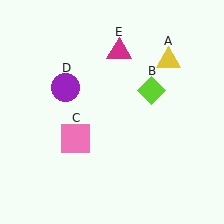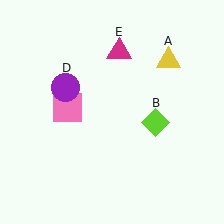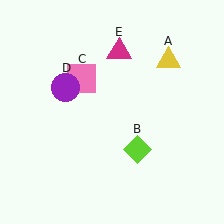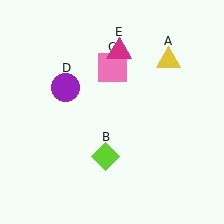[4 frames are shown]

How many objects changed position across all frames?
2 objects changed position: lime diamond (object B), pink square (object C).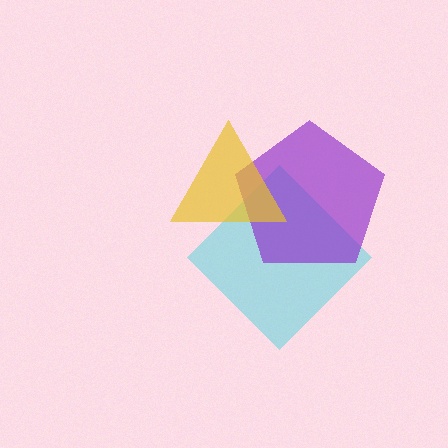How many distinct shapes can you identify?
There are 3 distinct shapes: a cyan diamond, a purple pentagon, a yellow triangle.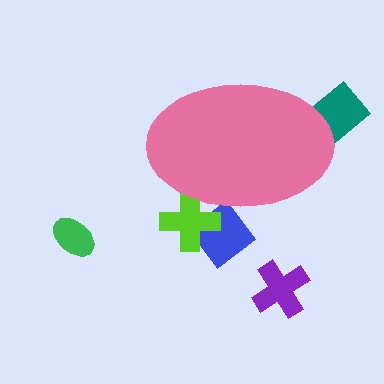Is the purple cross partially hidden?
No, the purple cross is fully visible.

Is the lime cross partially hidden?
Yes, the lime cross is partially hidden behind the pink ellipse.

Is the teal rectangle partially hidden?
Yes, the teal rectangle is partially hidden behind the pink ellipse.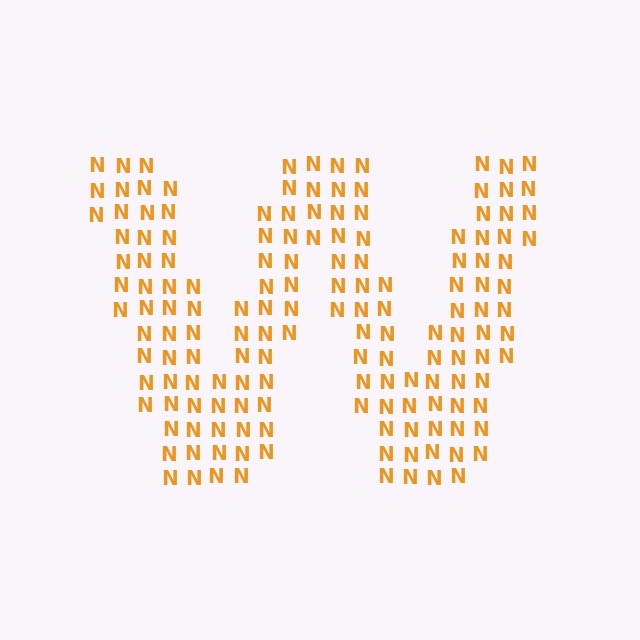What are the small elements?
The small elements are letter N's.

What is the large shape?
The large shape is the letter W.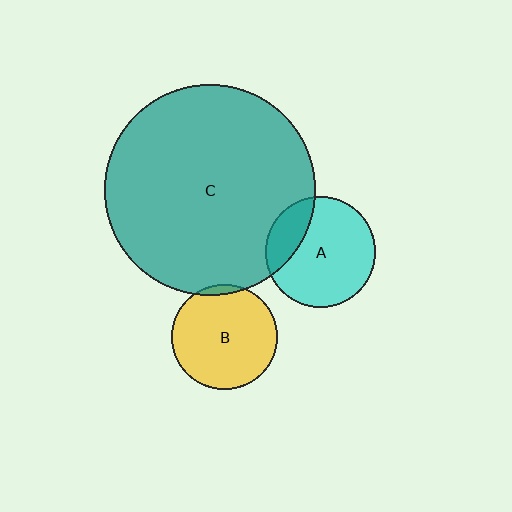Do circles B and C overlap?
Yes.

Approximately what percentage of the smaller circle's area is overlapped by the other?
Approximately 5%.